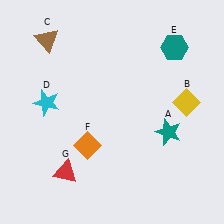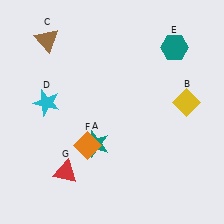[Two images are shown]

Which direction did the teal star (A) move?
The teal star (A) moved left.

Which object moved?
The teal star (A) moved left.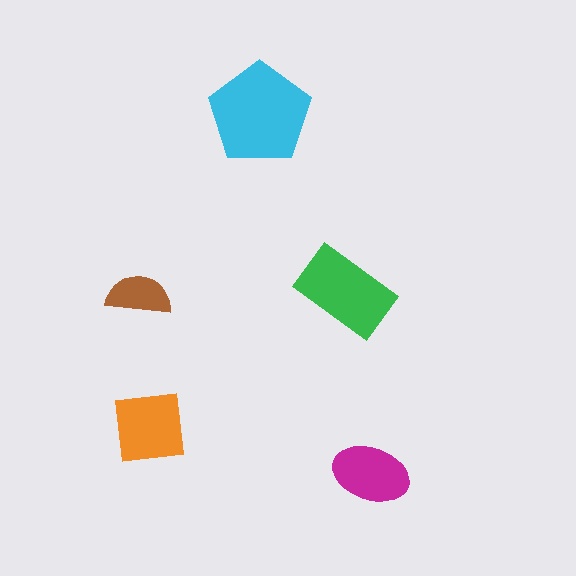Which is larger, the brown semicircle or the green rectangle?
The green rectangle.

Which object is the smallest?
The brown semicircle.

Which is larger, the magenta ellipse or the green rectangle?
The green rectangle.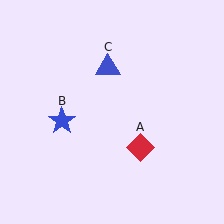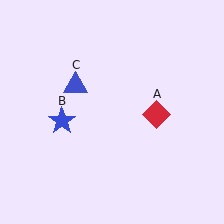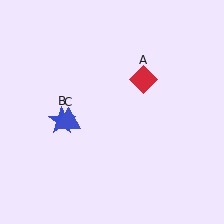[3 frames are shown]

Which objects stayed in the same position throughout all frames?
Blue star (object B) remained stationary.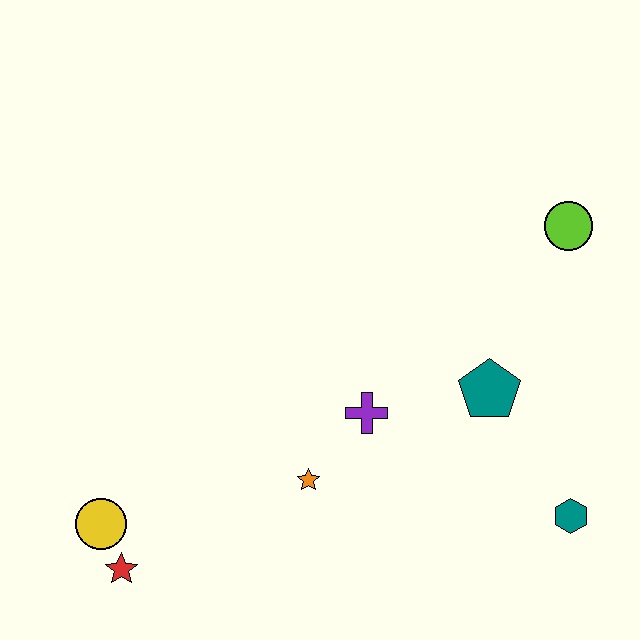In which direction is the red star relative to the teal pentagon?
The red star is to the left of the teal pentagon.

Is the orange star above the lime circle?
No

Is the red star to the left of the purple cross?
Yes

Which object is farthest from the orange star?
The lime circle is farthest from the orange star.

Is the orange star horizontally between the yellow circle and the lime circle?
Yes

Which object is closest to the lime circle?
The teal pentagon is closest to the lime circle.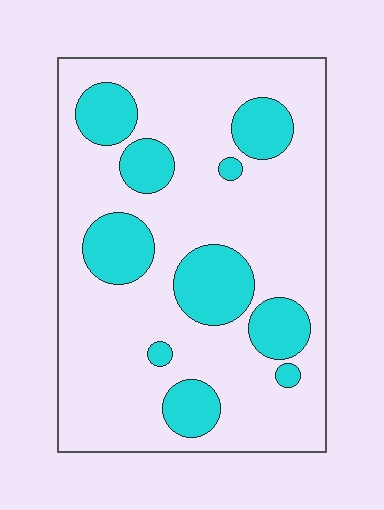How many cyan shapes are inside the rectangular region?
10.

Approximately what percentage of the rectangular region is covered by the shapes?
Approximately 25%.